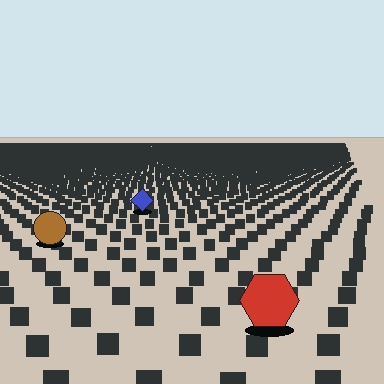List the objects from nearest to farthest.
From nearest to farthest: the red hexagon, the brown circle, the blue diamond.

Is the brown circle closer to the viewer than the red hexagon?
No. The red hexagon is closer — you can tell from the texture gradient: the ground texture is coarser near it.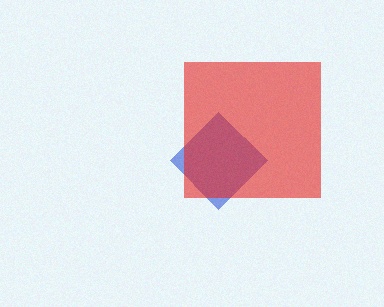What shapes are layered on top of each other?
The layered shapes are: a blue diamond, a red square.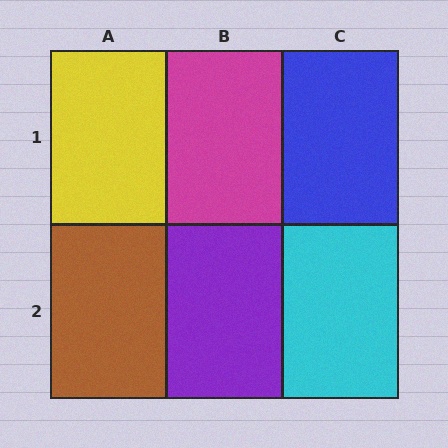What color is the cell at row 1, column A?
Yellow.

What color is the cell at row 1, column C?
Blue.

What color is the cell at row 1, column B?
Magenta.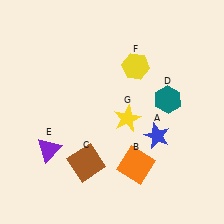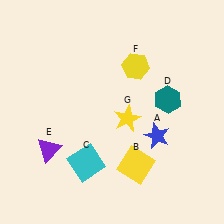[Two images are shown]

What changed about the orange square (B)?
In Image 1, B is orange. In Image 2, it changed to yellow.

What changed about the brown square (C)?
In Image 1, C is brown. In Image 2, it changed to cyan.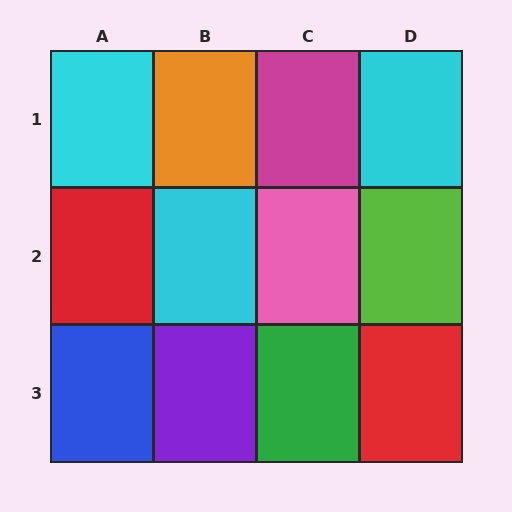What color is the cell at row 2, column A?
Red.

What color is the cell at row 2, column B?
Cyan.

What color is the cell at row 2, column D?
Lime.